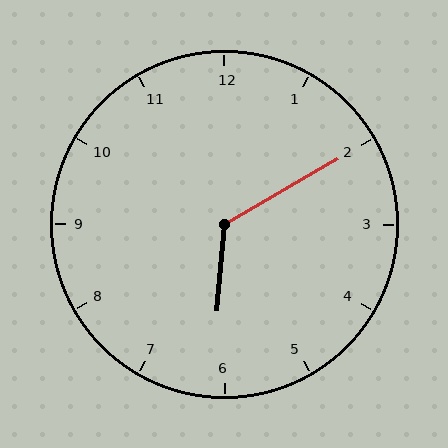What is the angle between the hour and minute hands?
Approximately 125 degrees.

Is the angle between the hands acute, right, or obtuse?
It is obtuse.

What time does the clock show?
6:10.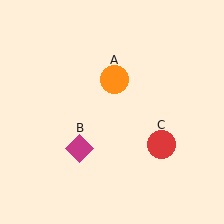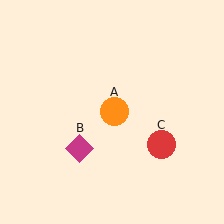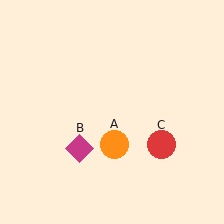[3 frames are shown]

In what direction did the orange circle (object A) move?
The orange circle (object A) moved down.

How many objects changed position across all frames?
1 object changed position: orange circle (object A).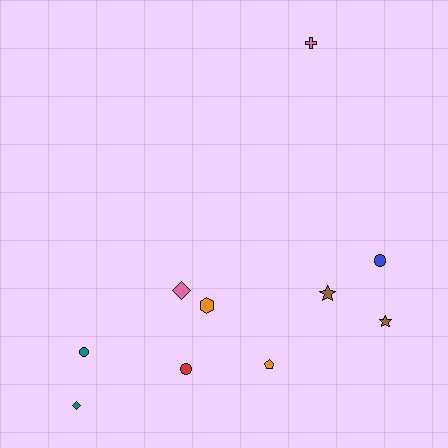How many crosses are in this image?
There is 1 cross.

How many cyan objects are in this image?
There are no cyan objects.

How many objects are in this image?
There are 10 objects.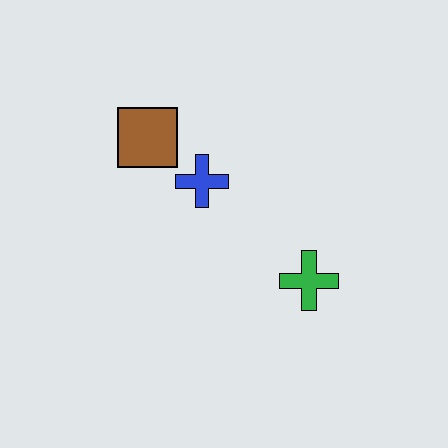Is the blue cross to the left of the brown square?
No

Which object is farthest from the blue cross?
The green cross is farthest from the blue cross.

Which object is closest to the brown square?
The blue cross is closest to the brown square.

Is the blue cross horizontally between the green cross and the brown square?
Yes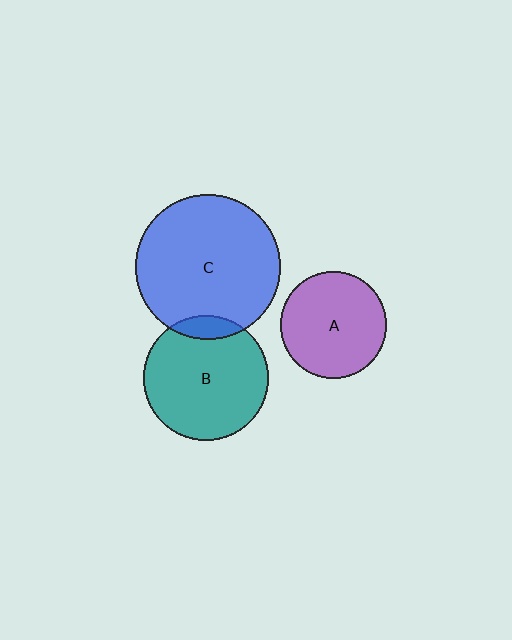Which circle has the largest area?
Circle C (blue).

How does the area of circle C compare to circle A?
Approximately 1.8 times.